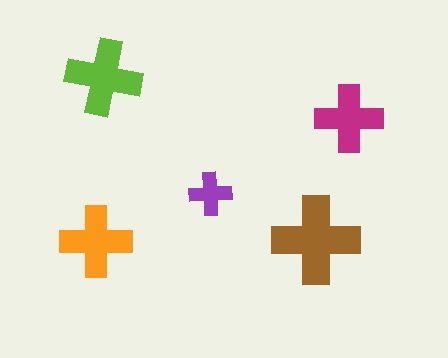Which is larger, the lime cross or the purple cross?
The lime one.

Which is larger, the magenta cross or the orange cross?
The orange one.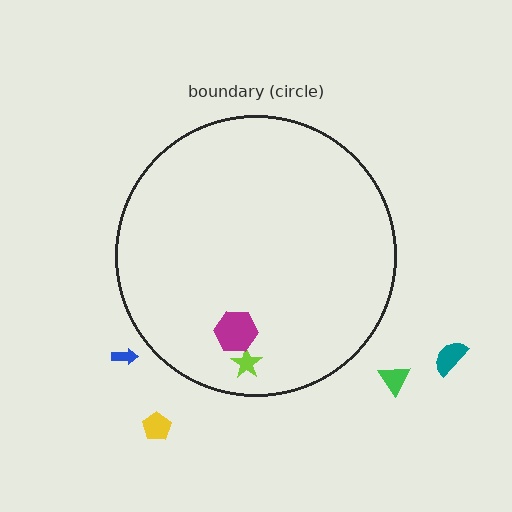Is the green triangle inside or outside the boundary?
Outside.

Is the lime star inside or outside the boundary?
Inside.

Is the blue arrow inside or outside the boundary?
Outside.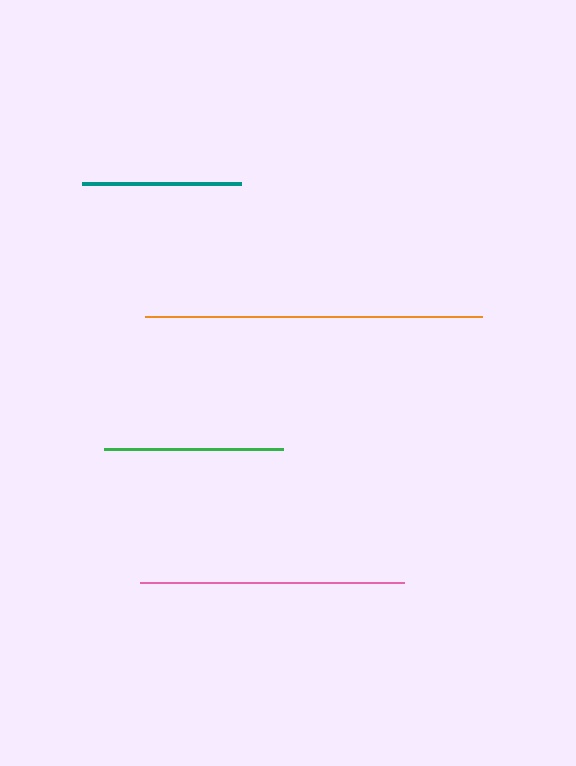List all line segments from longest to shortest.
From longest to shortest: orange, pink, green, teal.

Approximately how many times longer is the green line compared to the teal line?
The green line is approximately 1.1 times the length of the teal line.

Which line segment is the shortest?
The teal line is the shortest at approximately 159 pixels.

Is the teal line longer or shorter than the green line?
The green line is longer than the teal line.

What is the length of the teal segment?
The teal segment is approximately 159 pixels long.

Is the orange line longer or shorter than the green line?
The orange line is longer than the green line.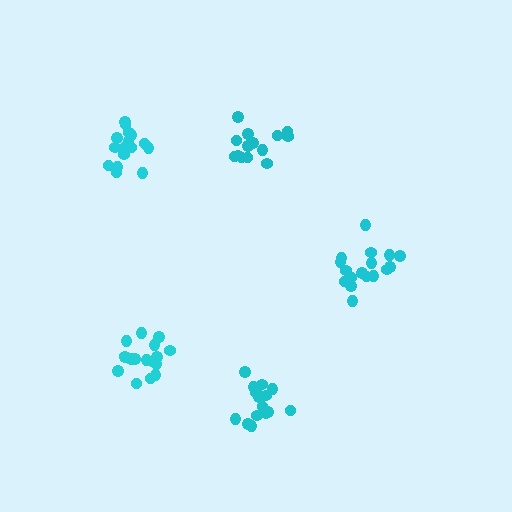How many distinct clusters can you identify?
There are 5 distinct clusters.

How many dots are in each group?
Group 1: 16 dots, Group 2: 19 dots, Group 3: 14 dots, Group 4: 17 dots, Group 5: 15 dots (81 total).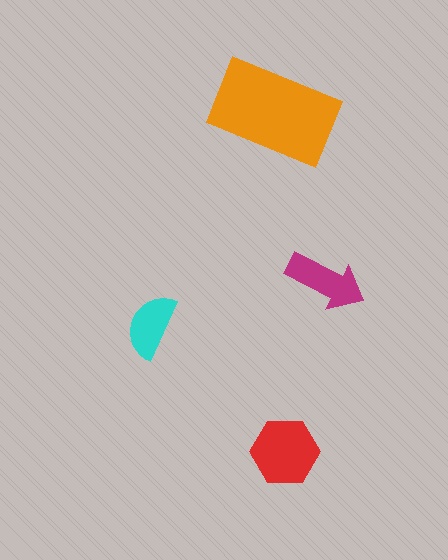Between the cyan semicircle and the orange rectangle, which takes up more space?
The orange rectangle.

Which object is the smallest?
The cyan semicircle.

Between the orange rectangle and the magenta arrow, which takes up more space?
The orange rectangle.